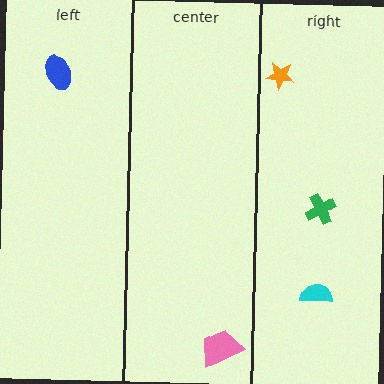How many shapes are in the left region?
1.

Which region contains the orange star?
The right region.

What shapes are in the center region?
The pink trapezoid.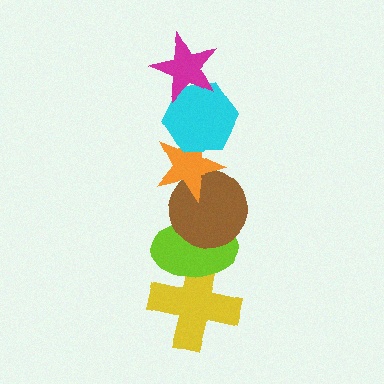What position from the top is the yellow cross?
The yellow cross is 6th from the top.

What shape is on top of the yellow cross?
The lime ellipse is on top of the yellow cross.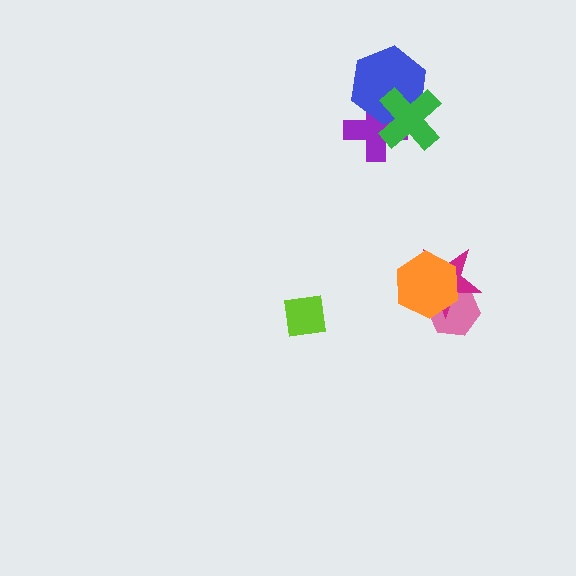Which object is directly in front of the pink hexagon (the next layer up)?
The magenta star is directly in front of the pink hexagon.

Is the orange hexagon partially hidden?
No, no other shape covers it.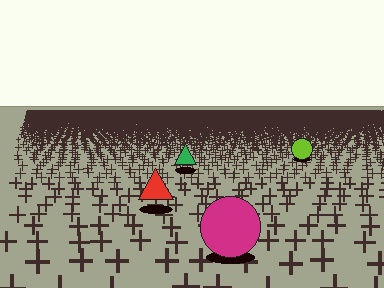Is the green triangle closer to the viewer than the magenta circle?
No. The magenta circle is closer — you can tell from the texture gradient: the ground texture is coarser near it.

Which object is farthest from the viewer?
The lime circle is farthest from the viewer. It appears smaller and the ground texture around it is denser.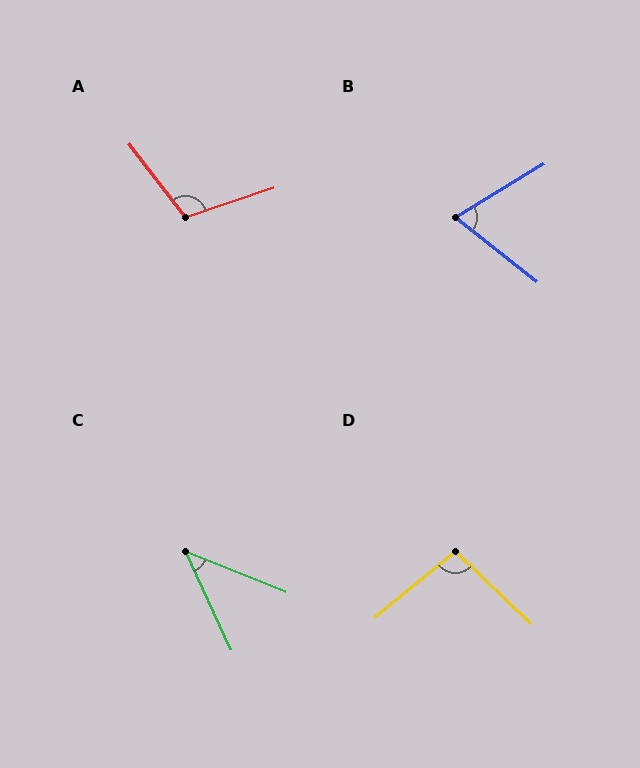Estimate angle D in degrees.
Approximately 97 degrees.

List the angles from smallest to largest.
C (43°), B (70°), D (97°), A (109°).